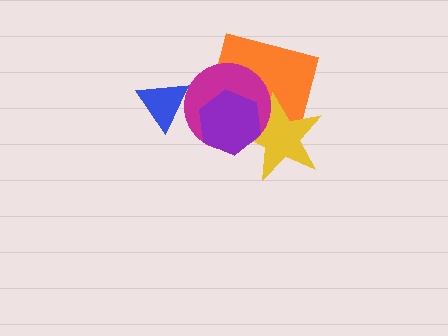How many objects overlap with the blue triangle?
1 object overlaps with the blue triangle.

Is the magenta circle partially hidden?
Yes, it is partially covered by another shape.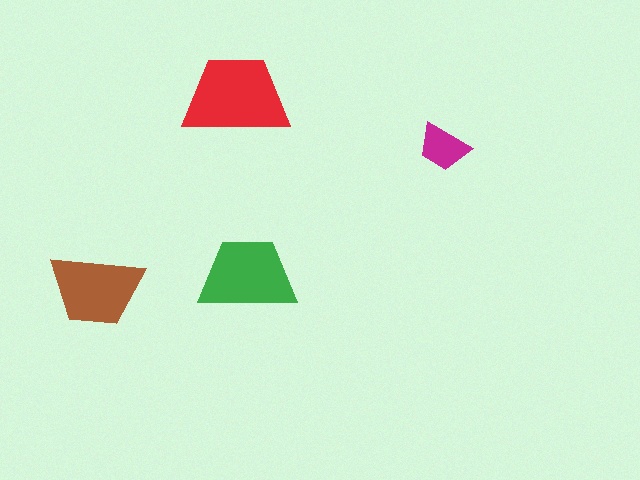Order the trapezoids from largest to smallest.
the red one, the green one, the brown one, the magenta one.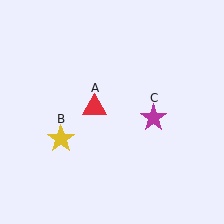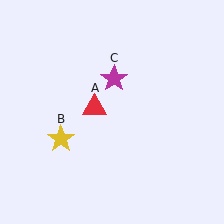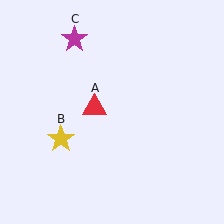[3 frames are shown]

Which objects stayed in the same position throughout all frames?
Red triangle (object A) and yellow star (object B) remained stationary.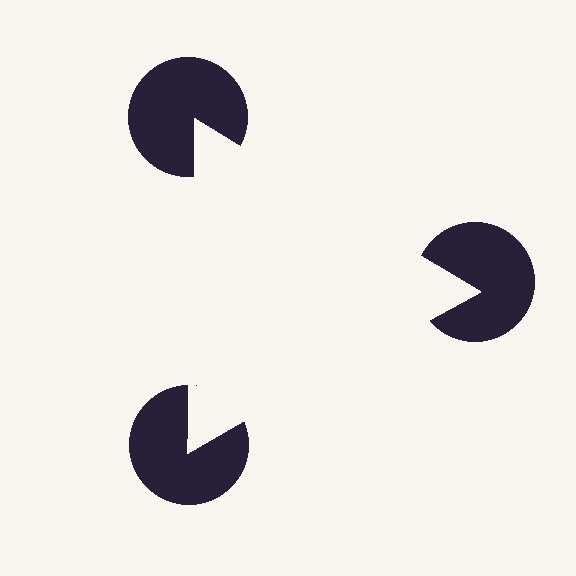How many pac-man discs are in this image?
There are 3 — one at each vertex of the illusory triangle.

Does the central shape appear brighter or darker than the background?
It typically appears slightly brighter than the background, even though no actual brightness change is drawn.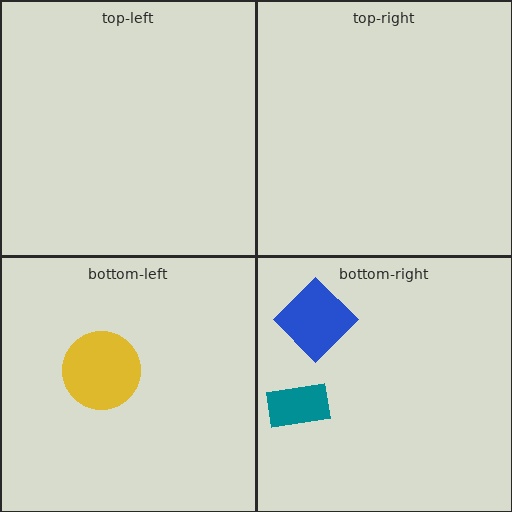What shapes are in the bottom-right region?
The blue diamond, the teal rectangle.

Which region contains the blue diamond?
The bottom-right region.